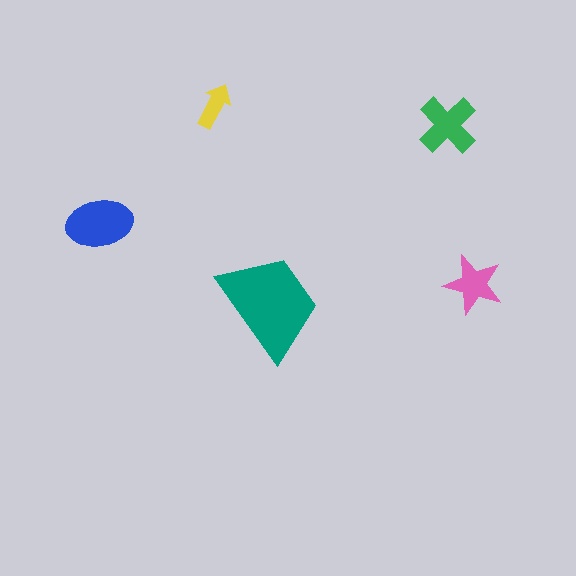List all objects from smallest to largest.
The yellow arrow, the pink star, the green cross, the blue ellipse, the teal trapezoid.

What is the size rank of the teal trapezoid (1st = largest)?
1st.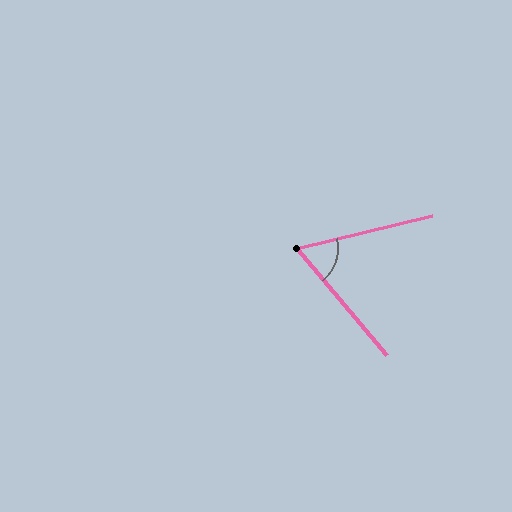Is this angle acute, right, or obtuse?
It is acute.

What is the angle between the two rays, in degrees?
Approximately 64 degrees.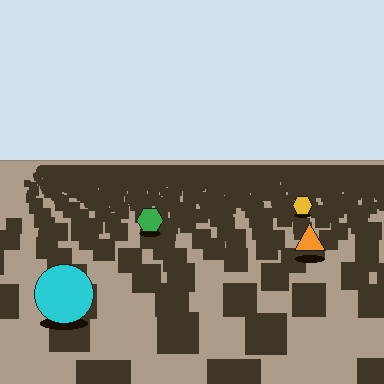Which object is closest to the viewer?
The cyan circle is closest. The texture marks near it are larger and more spread out.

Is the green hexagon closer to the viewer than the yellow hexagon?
Yes. The green hexagon is closer — you can tell from the texture gradient: the ground texture is coarser near it.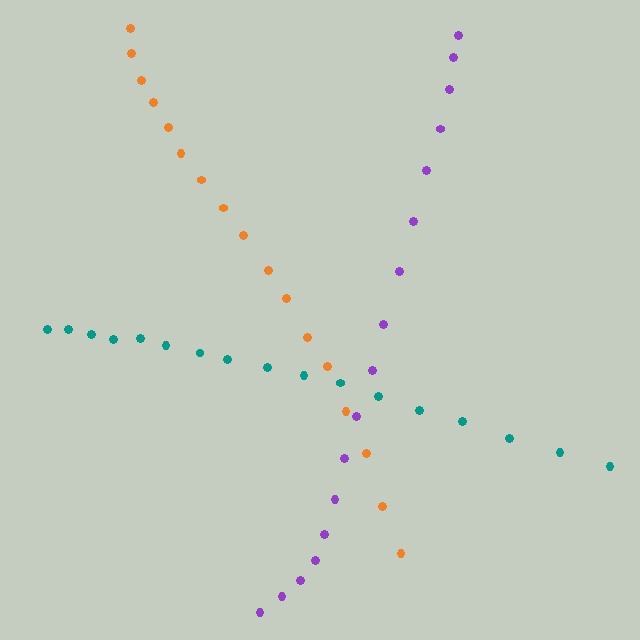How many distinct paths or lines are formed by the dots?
There are 3 distinct paths.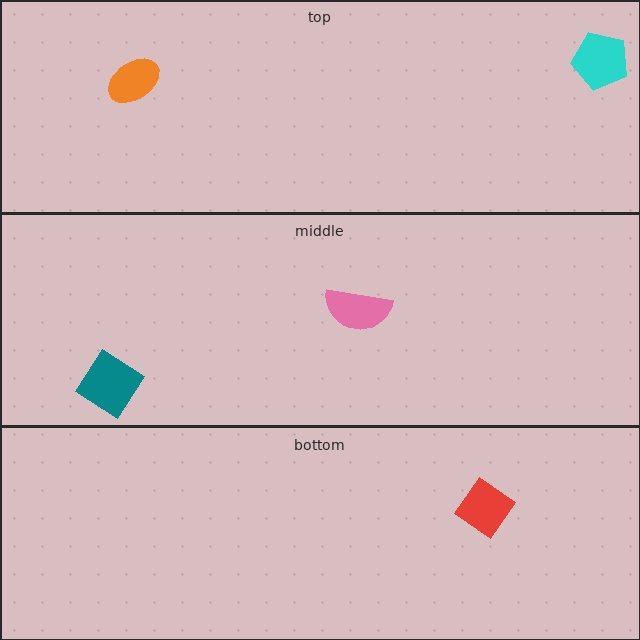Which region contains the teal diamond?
The middle region.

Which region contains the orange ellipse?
The top region.